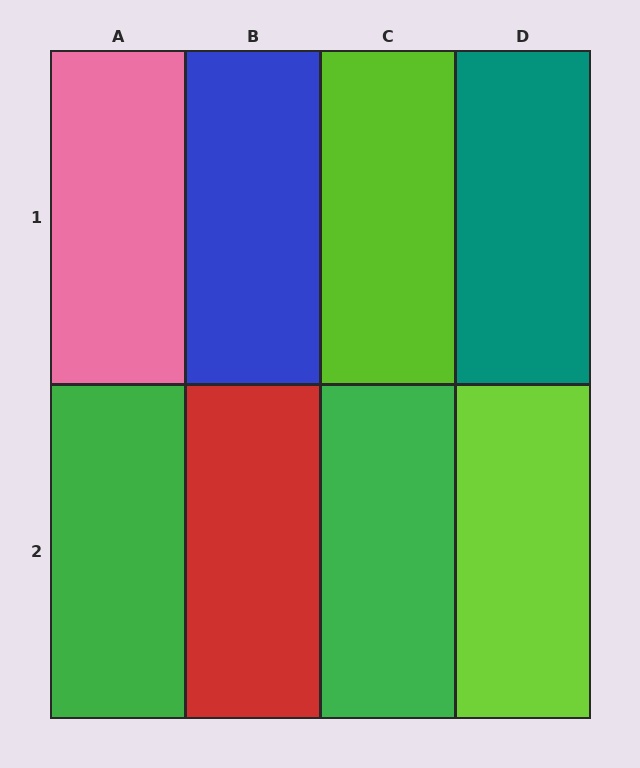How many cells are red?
1 cell is red.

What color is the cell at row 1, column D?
Teal.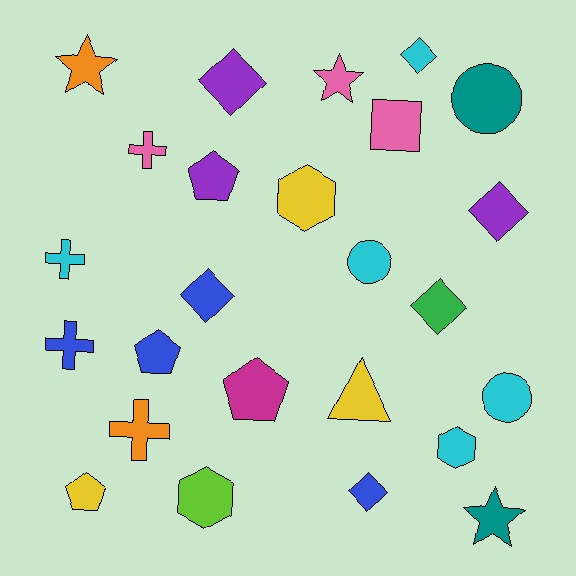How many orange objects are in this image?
There are 2 orange objects.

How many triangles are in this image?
There is 1 triangle.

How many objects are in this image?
There are 25 objects.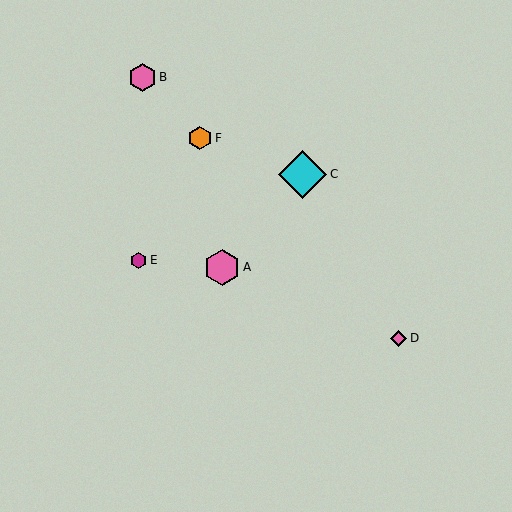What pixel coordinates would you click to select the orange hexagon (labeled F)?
Click at (200, 138) to select the orange hexagon F.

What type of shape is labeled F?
Shape F is an orange hexagon.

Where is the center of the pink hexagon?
The center of the pink hexagon is at (142, 77).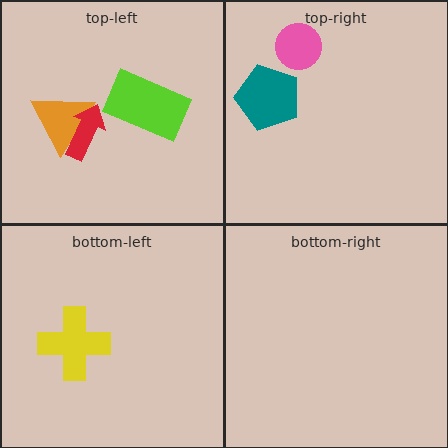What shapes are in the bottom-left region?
The yellow cross.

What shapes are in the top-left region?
The orange triangle, the lime rectangle, the red arrow.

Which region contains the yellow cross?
The bottom-left region.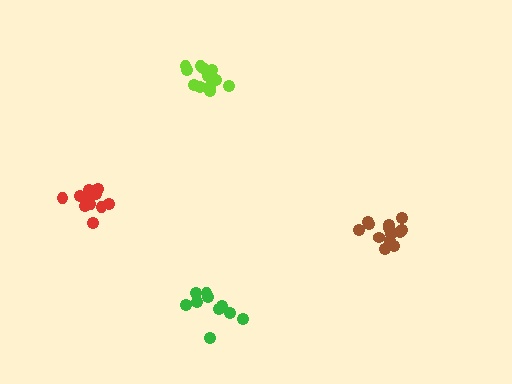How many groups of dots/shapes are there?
There are 4 groups.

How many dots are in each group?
Group 1: 10 dots, Group 2: 13 dots, Group 3: 13 dots, Group 4: 14 dots (50 total).